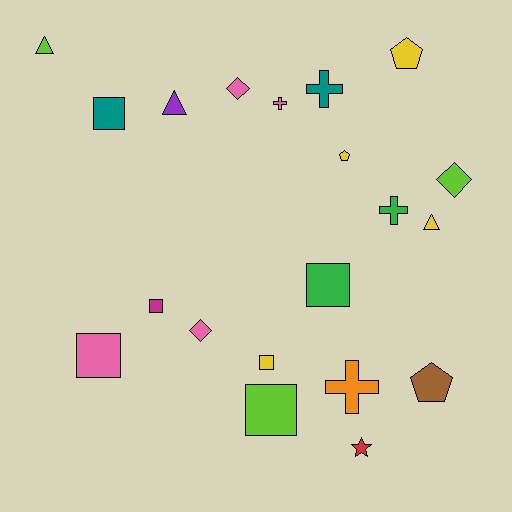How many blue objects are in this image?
There are no blue objects.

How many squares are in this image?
There are 6 squares.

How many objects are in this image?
There are 20 objects.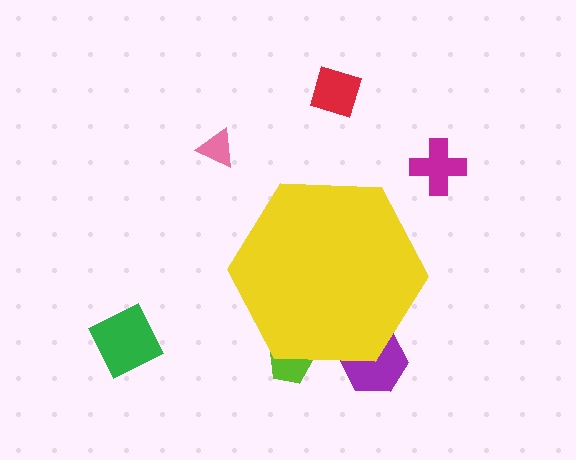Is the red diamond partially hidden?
No, the red diamond is fully visible.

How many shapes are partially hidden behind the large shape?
2 shapes are partially hidden.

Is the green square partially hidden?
No, the green square is fully visible.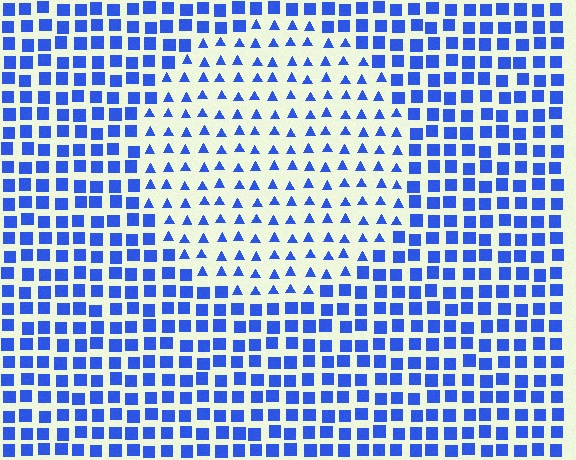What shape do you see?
I see a circle.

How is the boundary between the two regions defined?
The boundary is defined by a change in element shape: triangles inside vs. squares outside. All elements share the same color and spacing.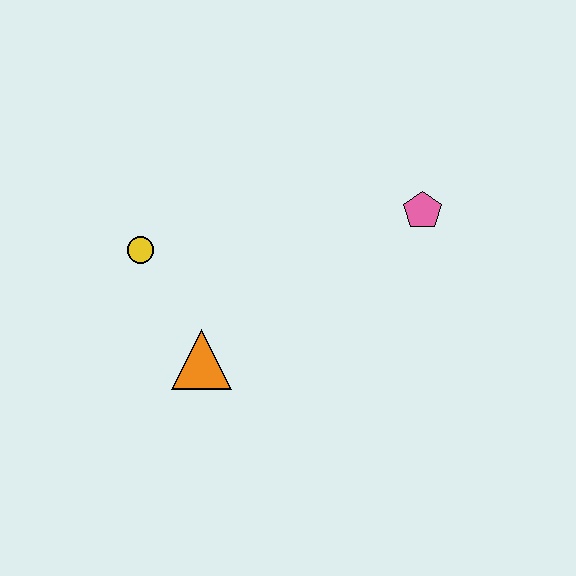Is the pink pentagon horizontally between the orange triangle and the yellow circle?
No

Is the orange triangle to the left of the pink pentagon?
Yes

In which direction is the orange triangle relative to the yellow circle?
The orange triangle is below the yellow circle.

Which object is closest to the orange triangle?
The yellow circle is closest to the orange triangle.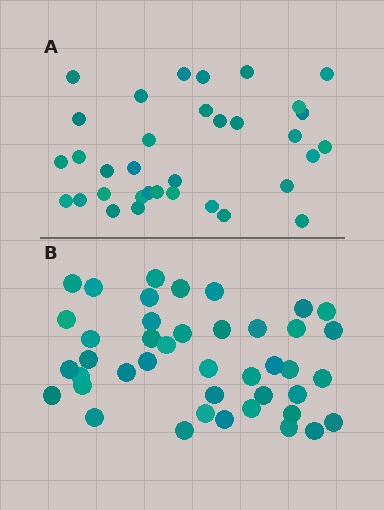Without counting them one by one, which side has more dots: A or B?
Region B (the bottom region) has more dots.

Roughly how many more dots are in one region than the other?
Region B has roughly 8 or so more dots than region A.